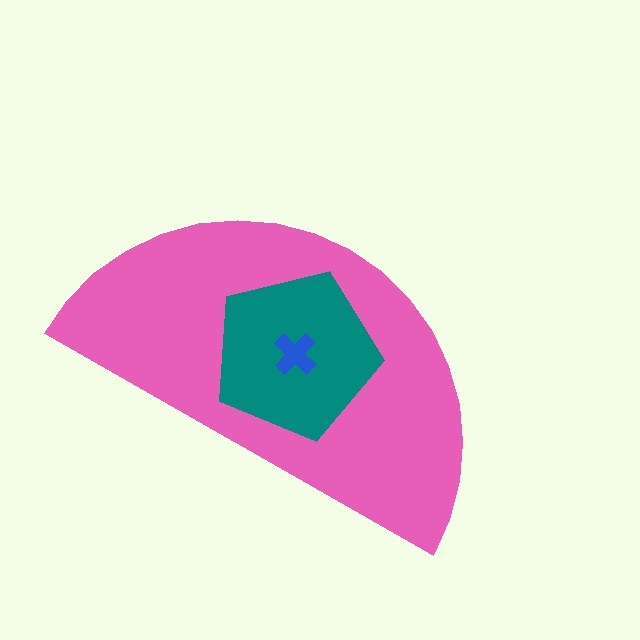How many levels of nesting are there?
3.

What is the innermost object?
The blue cross.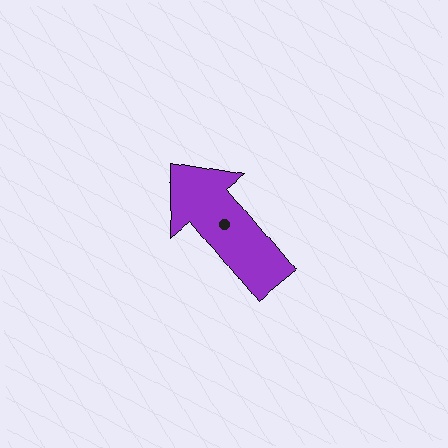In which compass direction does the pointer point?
Northwest.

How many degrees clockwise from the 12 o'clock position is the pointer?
Approximately 321 degrees.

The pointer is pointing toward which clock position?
Roughly 11 o'clock.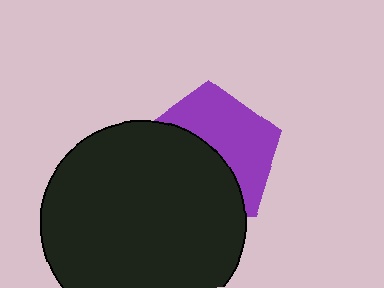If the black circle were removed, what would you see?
You would see the complete purple pentagon.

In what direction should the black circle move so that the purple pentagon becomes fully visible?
The black circle should move toward the lower-left. That is the shortest direction to clear the overlap and leave the purple pentagon fully visible.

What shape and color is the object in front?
The object in front is a black circle.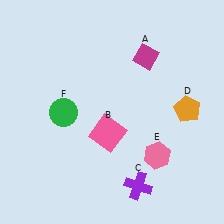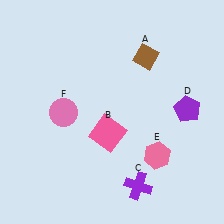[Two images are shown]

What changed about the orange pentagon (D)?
In Image 1, D is orange. In Image 2, it changed to purple.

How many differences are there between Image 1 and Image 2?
There are 3 differences between the two images.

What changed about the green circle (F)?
In Image 1, F is green. In Image 2, it changed to pink.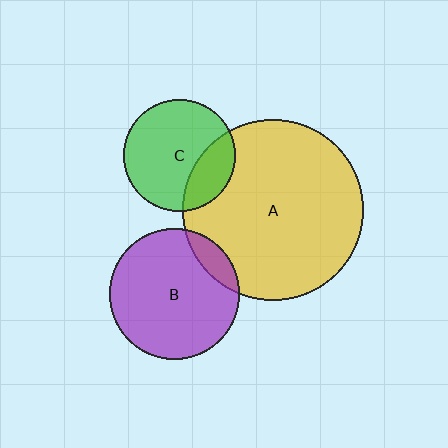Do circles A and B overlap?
Yes.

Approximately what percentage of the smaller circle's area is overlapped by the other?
Approximately 10%.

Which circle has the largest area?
Circle A (yellow).